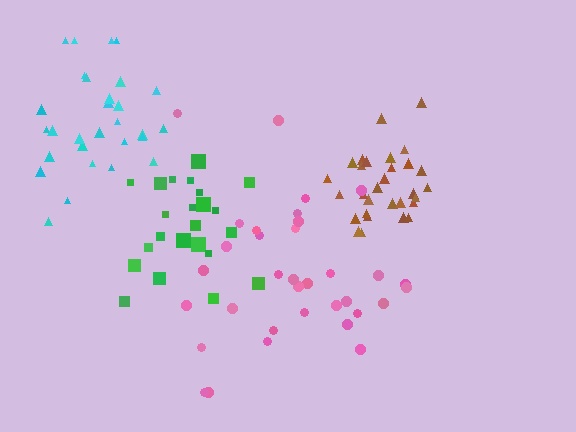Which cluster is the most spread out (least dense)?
Pink.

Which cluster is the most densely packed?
Brown.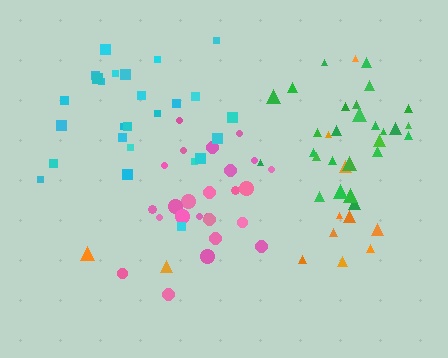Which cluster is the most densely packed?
Pink.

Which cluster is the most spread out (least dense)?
Orange.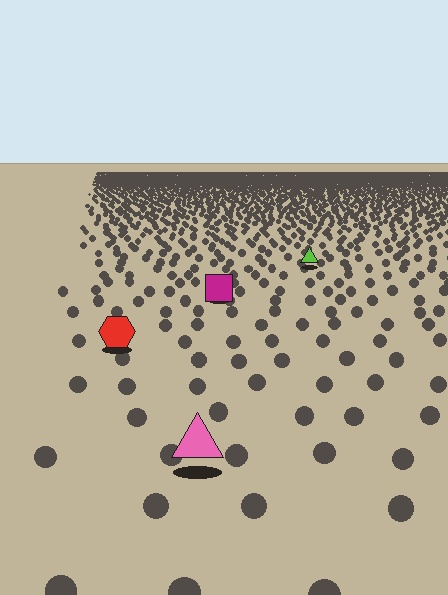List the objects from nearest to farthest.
From nearest to farthest: the pink triangle, the red hexagon, the magenta square, the lime triangle.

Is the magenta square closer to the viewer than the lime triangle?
Yes. The magenta square is closer — you can tell from the texture gradient: the ground texture is coarser near it.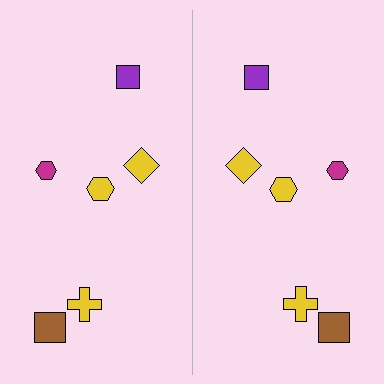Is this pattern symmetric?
Yes, this pattern has bilateral (reflection) symmetry.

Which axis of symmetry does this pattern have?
The pattern has a vertical axis of symmetry running through the center of the image.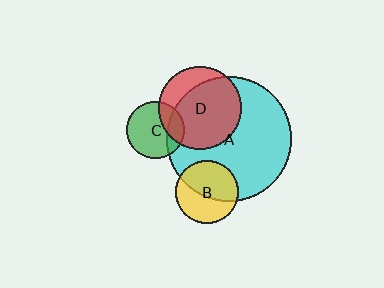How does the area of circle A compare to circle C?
Approximately 4.7 times.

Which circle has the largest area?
Circle A (cyan).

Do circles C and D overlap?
Yes.